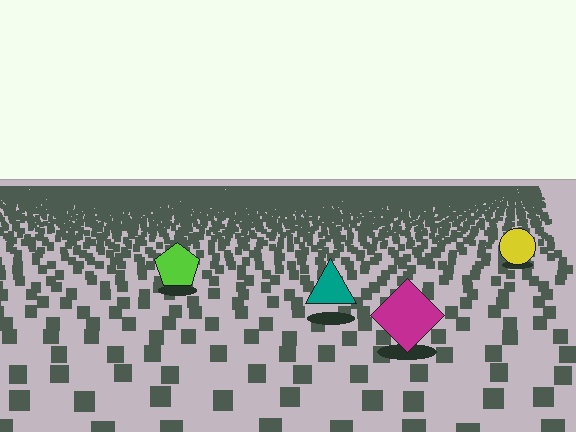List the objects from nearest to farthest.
From nearest to farthest: the magenta diamond, the teal triangle, the lime pentagon, the yellow circle.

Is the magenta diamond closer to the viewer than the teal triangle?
Yes. The magenta diamond is closer — you can tell from the texture gradient: the ground texture is coarser near it.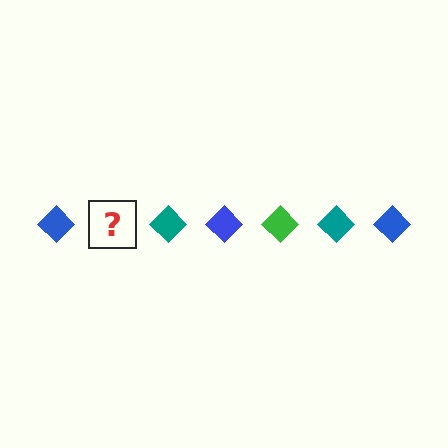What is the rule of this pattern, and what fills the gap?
The rule is that the pattern cycles through blue, green, teal diamonds. The gap should be filled with a green diamond.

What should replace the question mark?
The question mark should be replaced with a green diamond.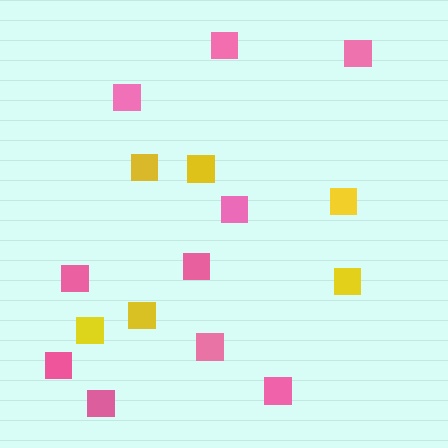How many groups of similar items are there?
There are 2 groups: one group of yellow squares (6) and one group of pink squares (10).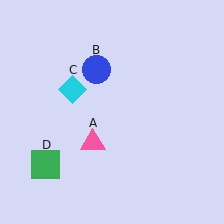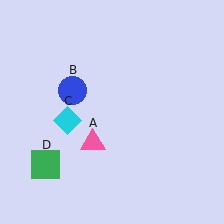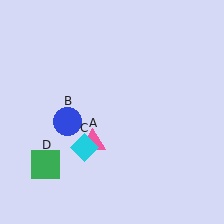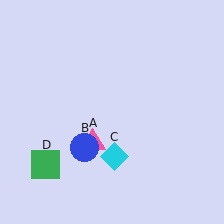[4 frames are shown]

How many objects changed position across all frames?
2 objects changed position: blue circle (object B), cyan diamond (object C).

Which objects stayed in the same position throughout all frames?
Pink triangle (object A) and green square (object D) remained stationary.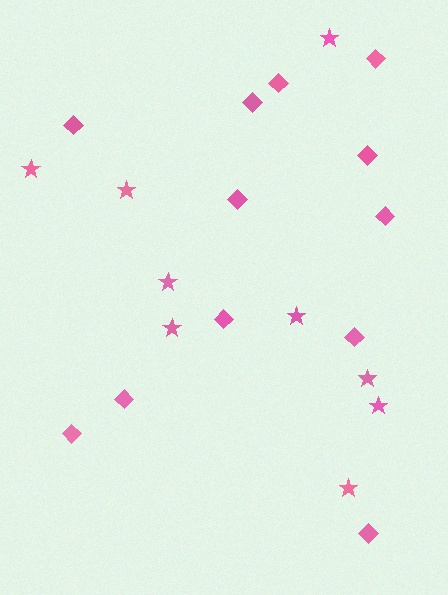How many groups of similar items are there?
There are 2 groups: one group of diamonds (12) and one group of stars (9).